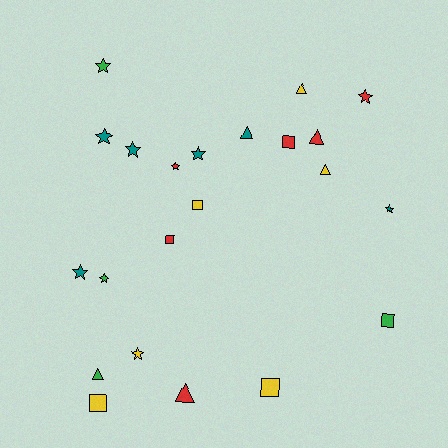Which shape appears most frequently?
Star, with 10 objects.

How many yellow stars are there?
There is 1 yellow star.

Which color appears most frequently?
Yellow, with 6 objects.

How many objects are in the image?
There are 22 objects.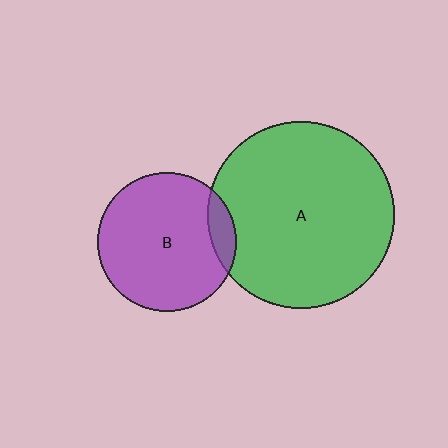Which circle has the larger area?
Circle A (green).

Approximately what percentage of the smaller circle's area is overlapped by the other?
Approximately 10%.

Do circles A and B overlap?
Yes.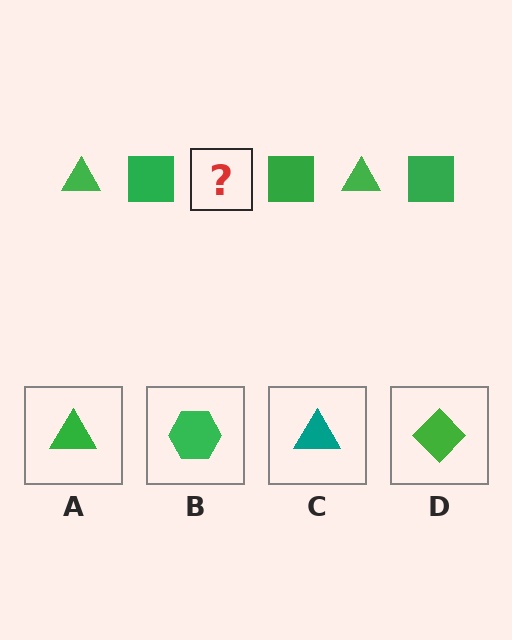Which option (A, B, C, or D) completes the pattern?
A.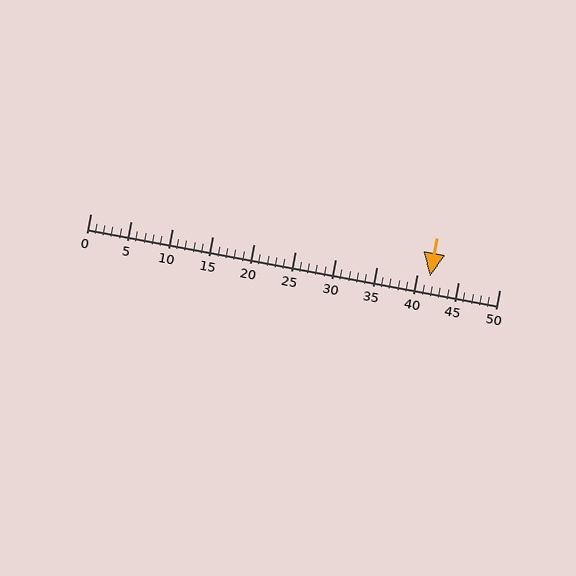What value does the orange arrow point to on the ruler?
The orange arrow points to approximately 42.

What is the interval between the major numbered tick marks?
The major tick marks are spaced 5 units apart.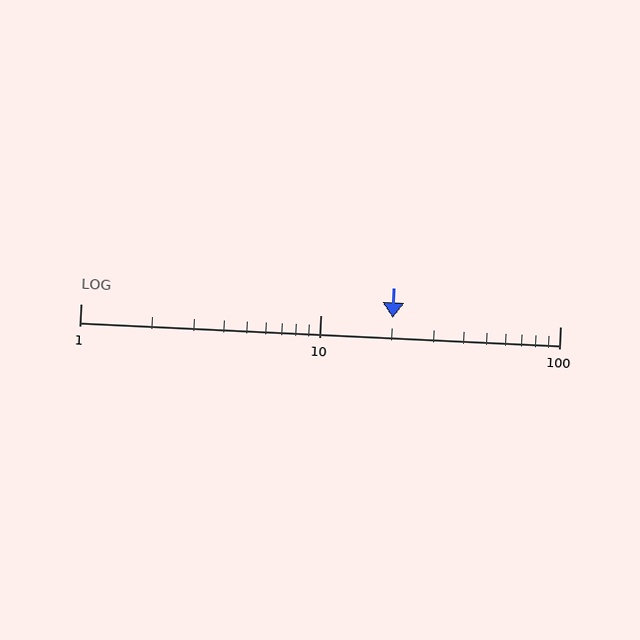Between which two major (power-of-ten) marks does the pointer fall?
The pointer is between 10 and 100.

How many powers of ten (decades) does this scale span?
The scale spans 2 decades, from 1 to 100.